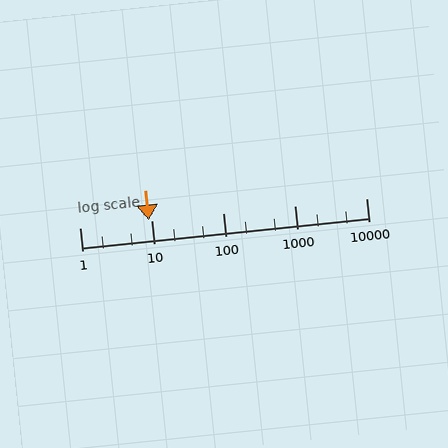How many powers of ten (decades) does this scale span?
The scale spans 4 decades, from 1 to 10000.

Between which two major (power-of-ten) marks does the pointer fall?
The pointer is between 1 and 10.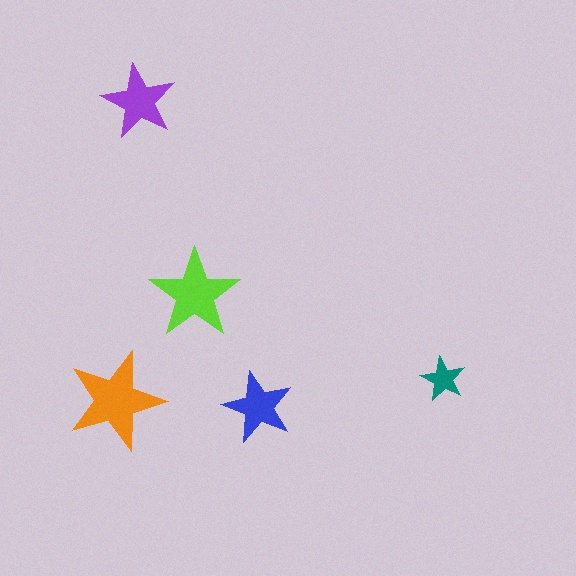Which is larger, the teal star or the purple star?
The purple one.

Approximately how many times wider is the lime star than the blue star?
About 1.5 times wider.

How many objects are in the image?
There are 5 objects in the image.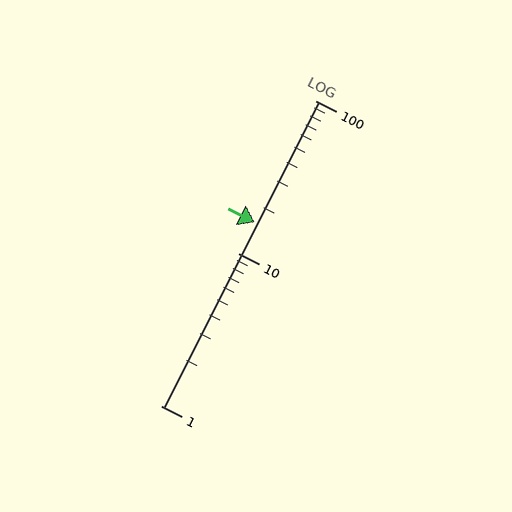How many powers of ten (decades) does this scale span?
The scale spans 2 decades, from 1 to 100.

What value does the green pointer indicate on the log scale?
The pointer indicates approximately 16.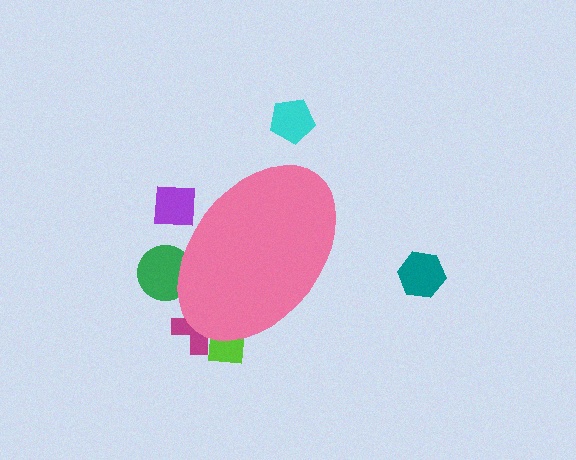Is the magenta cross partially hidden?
Yes, the magenta cross is partially hidden behind the pink ellipse.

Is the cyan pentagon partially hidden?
No, the cyan pentagon is fully visible.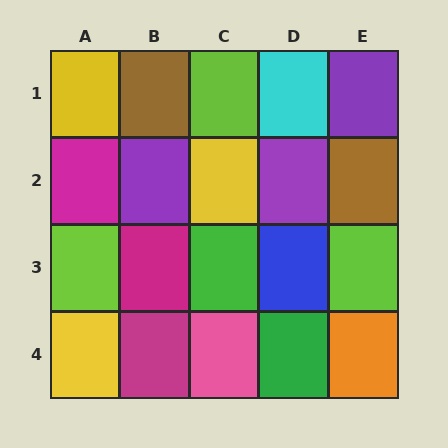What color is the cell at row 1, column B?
Brown.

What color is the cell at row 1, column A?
Yellow.